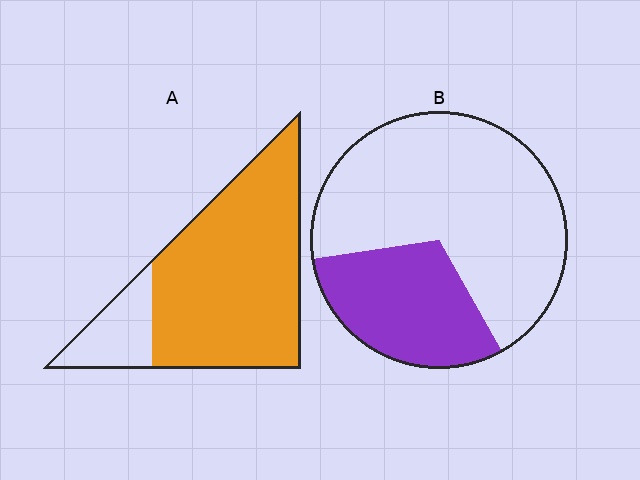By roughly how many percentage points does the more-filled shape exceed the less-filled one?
By roughly 50 percentage points (A over B).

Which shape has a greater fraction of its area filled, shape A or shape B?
Shape A.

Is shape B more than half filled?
No.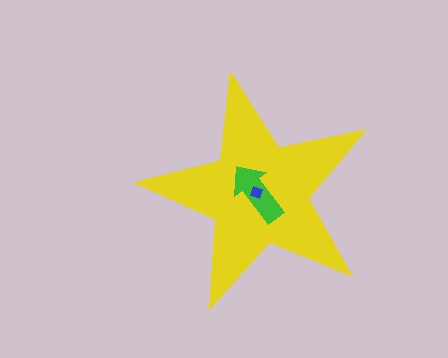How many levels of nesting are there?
3.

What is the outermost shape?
The yellow star.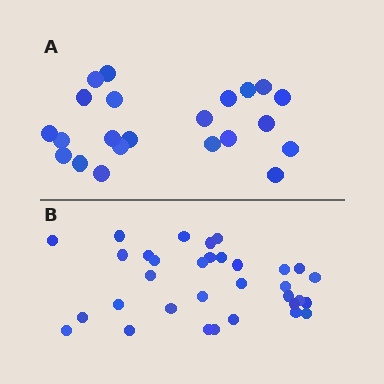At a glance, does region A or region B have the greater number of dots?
Region B (the bottom region) has more dots.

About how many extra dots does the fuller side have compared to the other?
Region B has roughly 12 or so more dots than region A.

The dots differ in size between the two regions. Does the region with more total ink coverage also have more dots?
No. Region A has more total ink coverage because its dots are larger, but region B actually contains more individual dots. Total area can be misleading — the number of items is what matters here.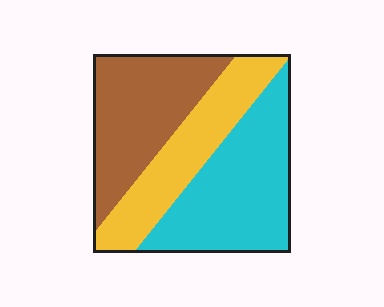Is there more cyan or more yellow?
Cyan.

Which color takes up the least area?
Yellow, at roughly 30%.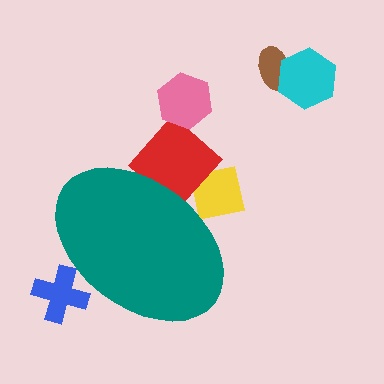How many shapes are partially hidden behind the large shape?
3 shapes are partially hidden.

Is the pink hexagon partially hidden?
No, the pink hexagon is fully visible.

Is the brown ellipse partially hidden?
No, the brown ellipse is fully visible.